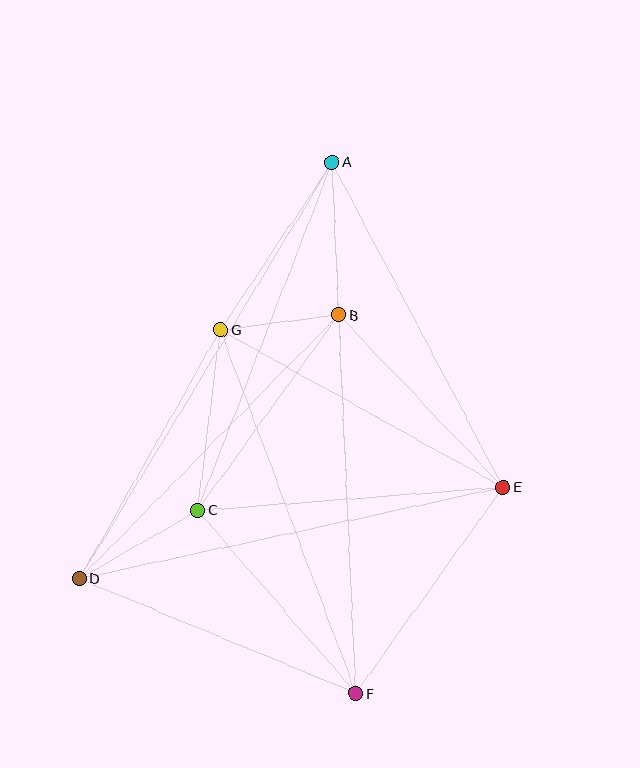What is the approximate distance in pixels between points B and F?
The distance between B and F is approximately 379 pixels.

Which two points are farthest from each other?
Points A and F are farthest from each other.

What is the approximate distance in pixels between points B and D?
The distance between B and D is approximately 370 pixels.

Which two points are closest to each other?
Points B and G are closest to each other.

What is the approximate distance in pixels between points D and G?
The distance between D and G is approximately 286 pixels.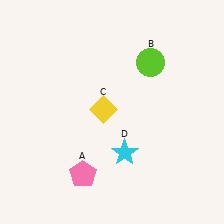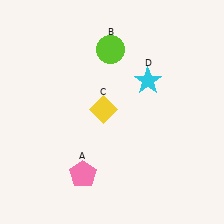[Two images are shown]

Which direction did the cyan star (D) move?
The cyan star (D) moved up.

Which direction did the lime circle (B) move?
The lime circle (B) moved left.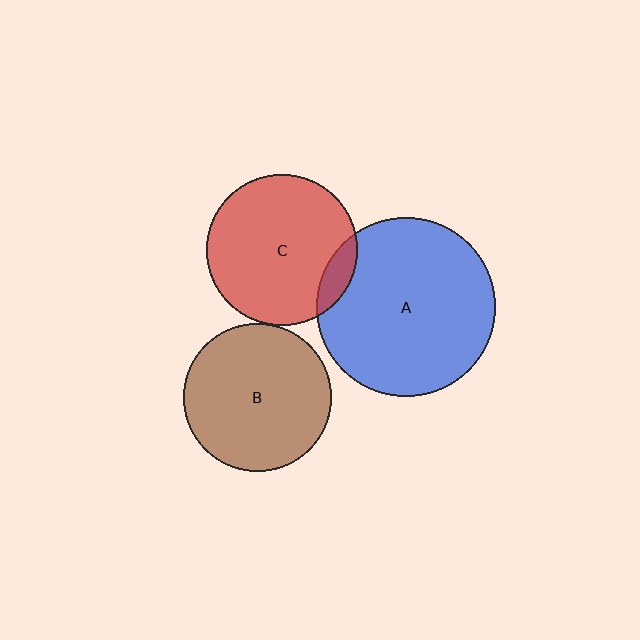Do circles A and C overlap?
Yes.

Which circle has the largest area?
Circle A (blue).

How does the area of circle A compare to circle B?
Approximately 1.5 times.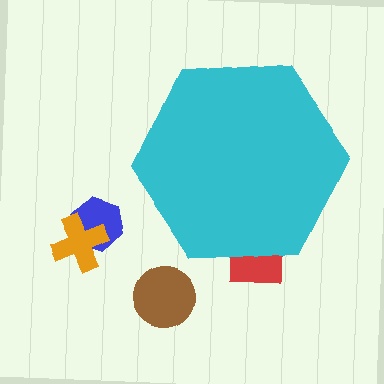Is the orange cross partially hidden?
No, the orange cross is fully visible.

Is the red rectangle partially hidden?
Yes, the red rectangle is partially hidden behind the cyan hexagon.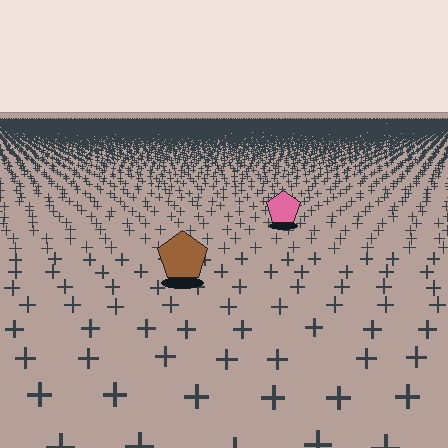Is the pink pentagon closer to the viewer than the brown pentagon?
No. The brown pentagon is closer — you can tell from the texture gradient: the ground texture is coarser near it.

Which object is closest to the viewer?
The brown pentagon is closest. The texture marks near it are larger and more spread out.